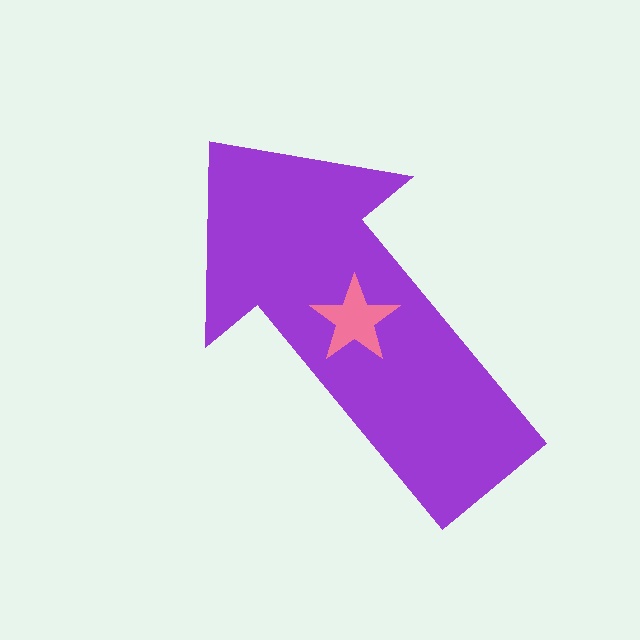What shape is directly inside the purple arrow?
The pink star.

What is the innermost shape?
The pink star.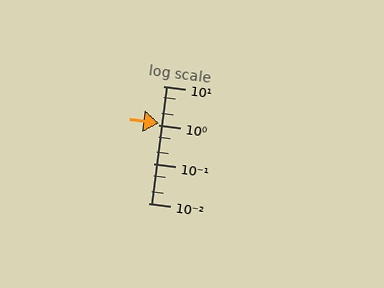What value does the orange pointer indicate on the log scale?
The pointer indicates approximately 1.1.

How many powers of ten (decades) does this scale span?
The scale spans 3 decades, from 0.01 to 10.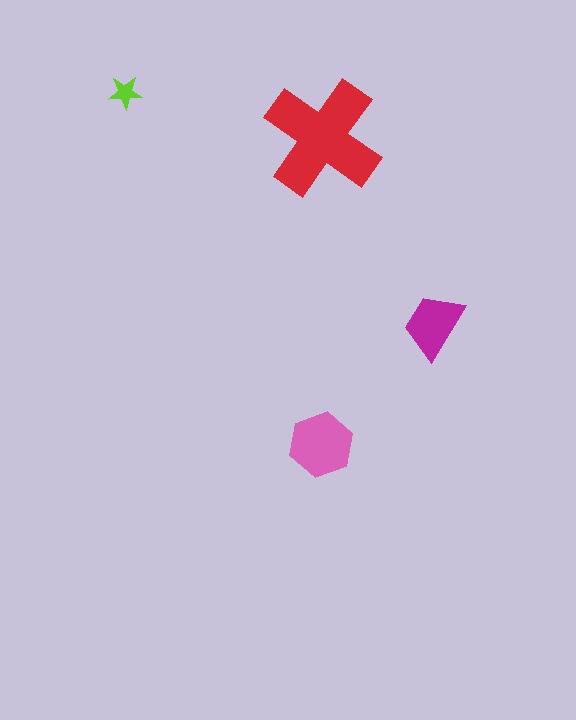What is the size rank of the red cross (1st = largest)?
1st.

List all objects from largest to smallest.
The red cross, the pink hexagon, the magenta trapezoid, the lime star.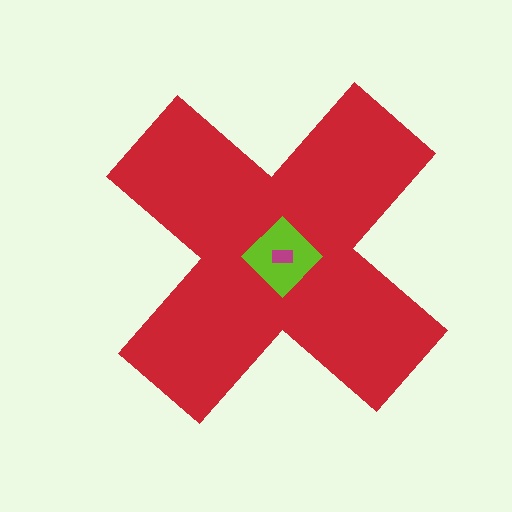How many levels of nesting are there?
3.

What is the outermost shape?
The red cross.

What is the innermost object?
The magenta rectangle.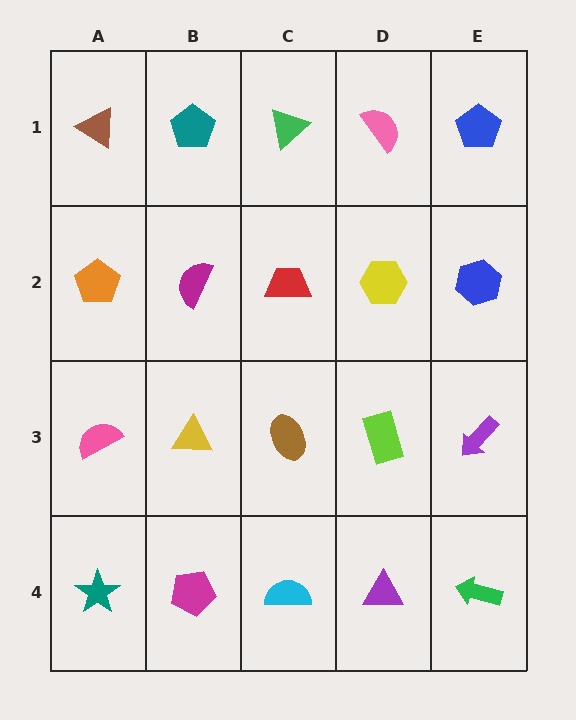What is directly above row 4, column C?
A brown ellipse.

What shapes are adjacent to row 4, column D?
A lime rectangle (row 3, column D), a cyan semicircle (row 4, column C), a green arrow (row 4, column E).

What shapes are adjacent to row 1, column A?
An orange pentagon (row 2, column A), a teal pentagon (row 1, column B).